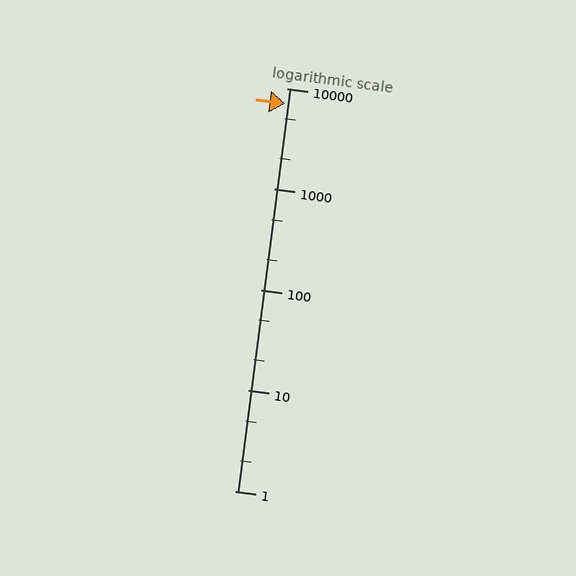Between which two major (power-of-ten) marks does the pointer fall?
The pointer is between 1000 and 10000.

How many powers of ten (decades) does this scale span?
The scale spans 4 decades, from 1 to 10000.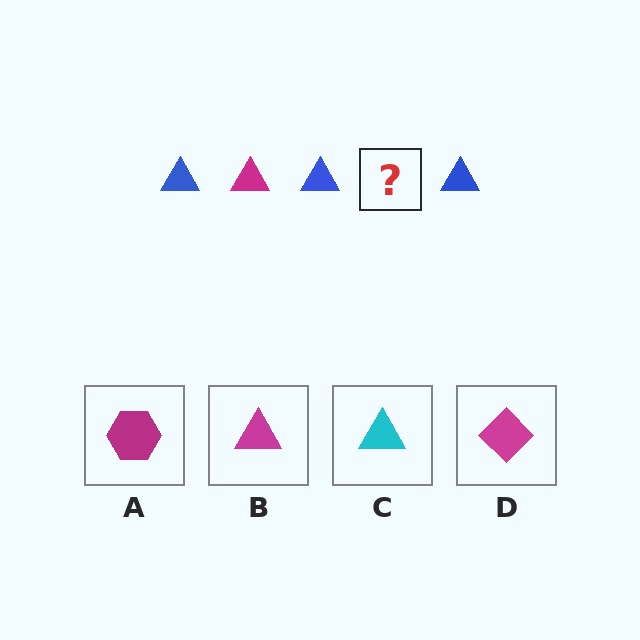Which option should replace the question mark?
Option B.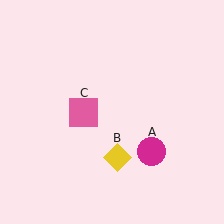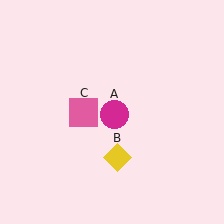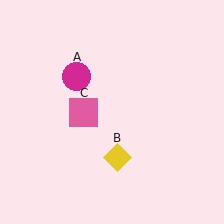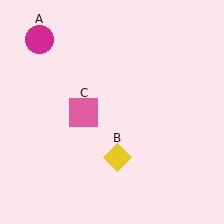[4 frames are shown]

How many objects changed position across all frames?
1 object changed position: magenta circle (object A).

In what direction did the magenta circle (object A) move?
The magenta circle (object A) moved up and to the left.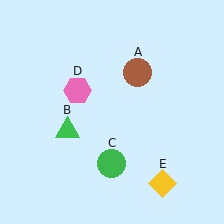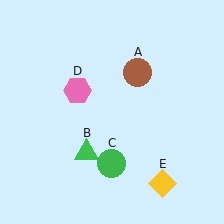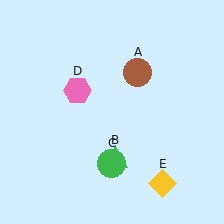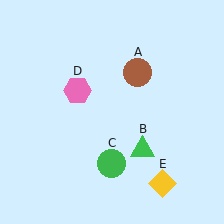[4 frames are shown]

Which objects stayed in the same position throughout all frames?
Brown circle (object A) and green circle (object C) and pink hexagon (object D) and yellow diamond (object E) remained stationary.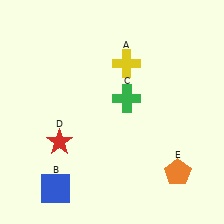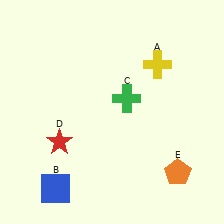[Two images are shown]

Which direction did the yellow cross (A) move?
The yellow cross (A) moved right.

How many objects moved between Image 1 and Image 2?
1 object moved between the two images.